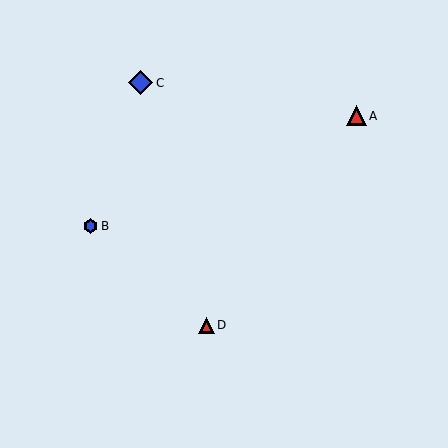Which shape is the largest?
The blue diamond (labeled C) is the largest.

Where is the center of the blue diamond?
The center of the blue diamond is at (141, 83).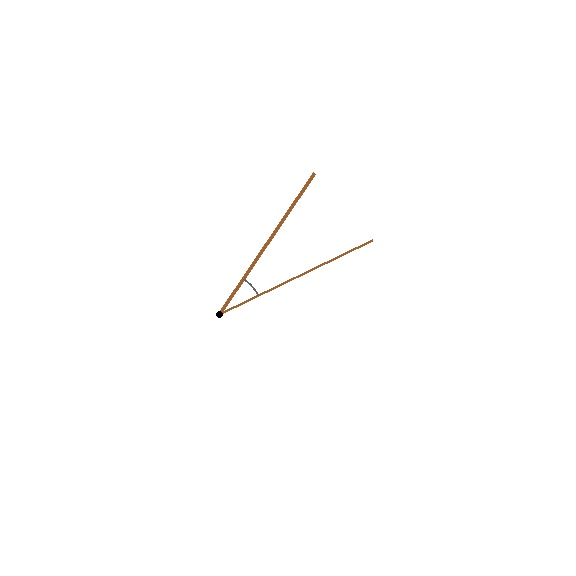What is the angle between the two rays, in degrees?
Approximately 30 degrees.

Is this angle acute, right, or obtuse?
It is acute.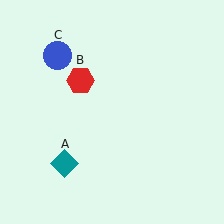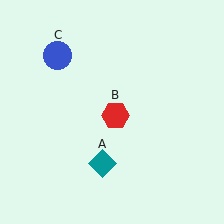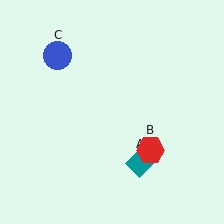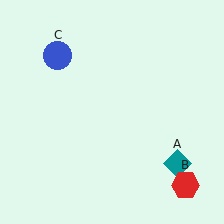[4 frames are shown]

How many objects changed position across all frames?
2 objects changed position: teal diamond (object A), red hexagon (object B).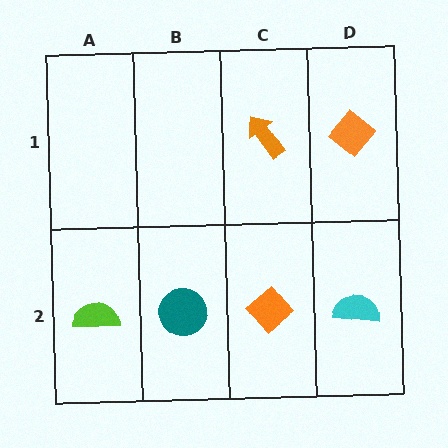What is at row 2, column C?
An orange diamond.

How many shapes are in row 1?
2 shapes.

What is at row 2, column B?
A teal circle.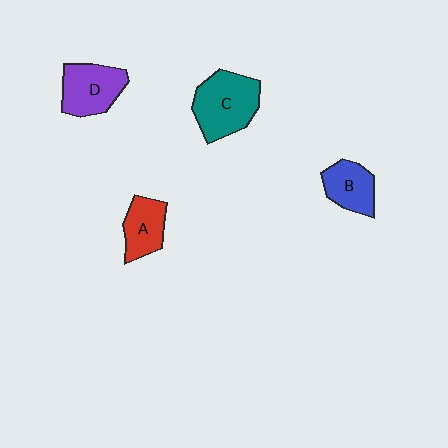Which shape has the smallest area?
Shape A (red).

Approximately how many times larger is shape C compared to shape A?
Approximately 1.6 times.